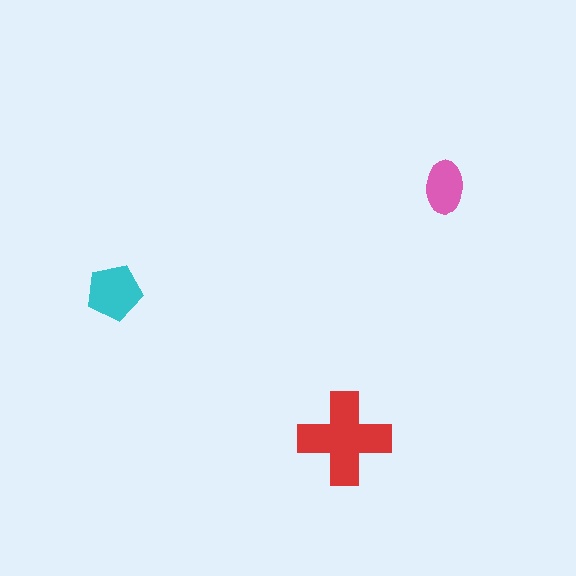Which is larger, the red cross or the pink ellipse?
The red cross.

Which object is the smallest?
The pink ellipse.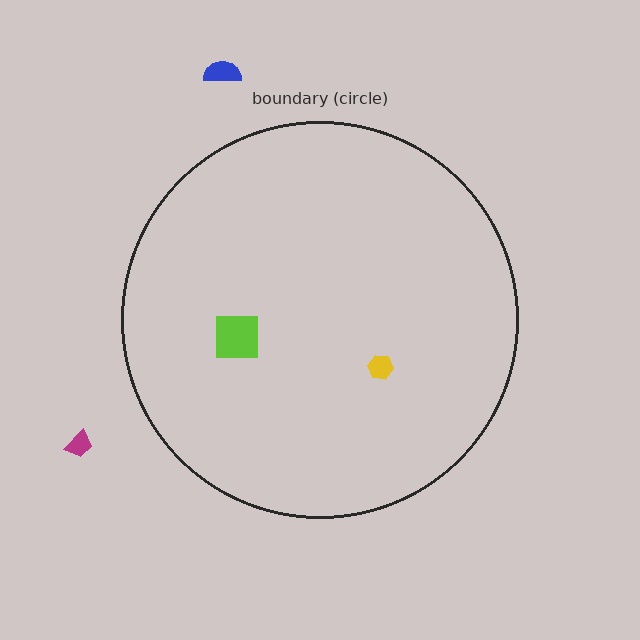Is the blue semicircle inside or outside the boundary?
Outside.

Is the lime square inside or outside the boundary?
Inside.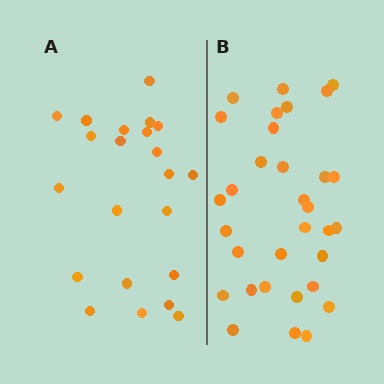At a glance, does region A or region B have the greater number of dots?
Region B (the right region) has more dots.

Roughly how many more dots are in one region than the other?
Region B has roughly 10 or so more dots than region A.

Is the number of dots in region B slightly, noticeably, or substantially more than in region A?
Region B has substantially more. The ratio is roughly 1.5 to 1.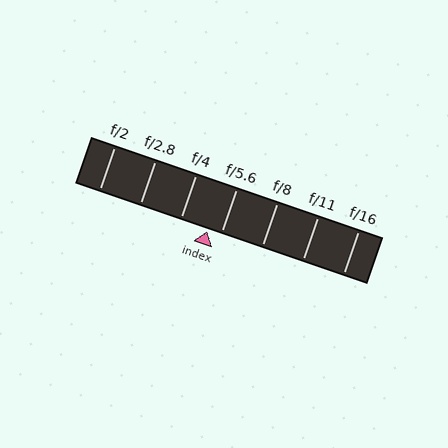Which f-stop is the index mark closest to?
The index mark is closest to f/5.6.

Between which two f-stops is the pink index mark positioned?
The index mark is between f/4 and f/5.6.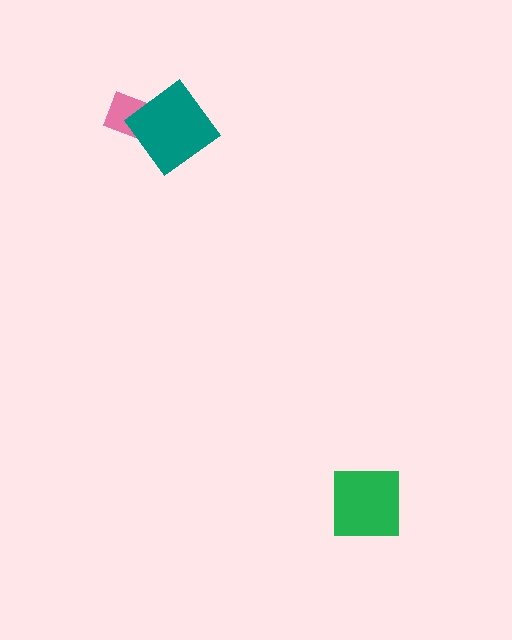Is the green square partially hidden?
No, no other shape covers it.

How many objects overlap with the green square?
0 objects overlap with the green square.